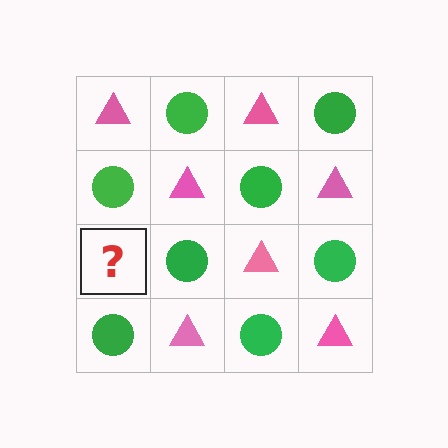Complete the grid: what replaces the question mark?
The question mark should be replaced with a pink triangle.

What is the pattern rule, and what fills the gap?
The rule is that it alternates pink triangle and green circle in a checkerboard pattern. The gap should be filled with a pink triangle.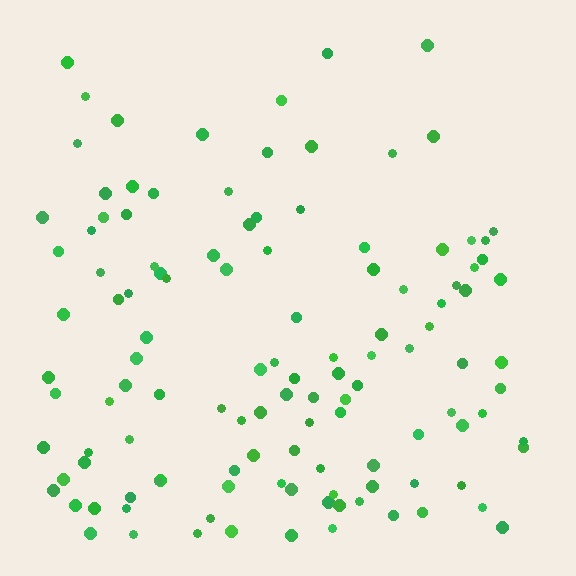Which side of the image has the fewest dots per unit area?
The top.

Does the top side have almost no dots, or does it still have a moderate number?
Still a moderate number, just noticeably fewer than the bottom.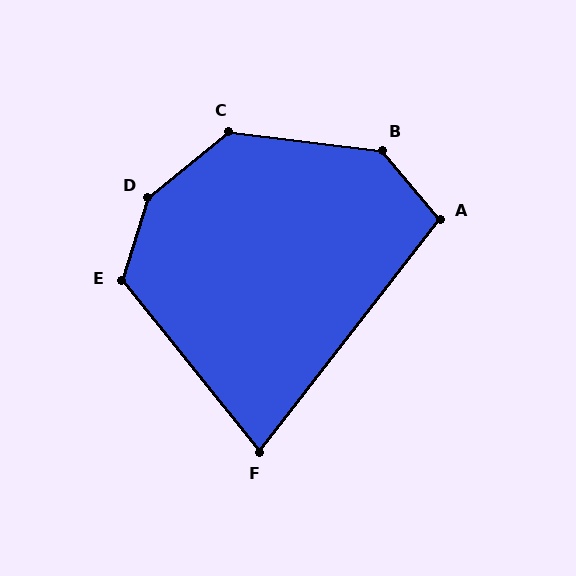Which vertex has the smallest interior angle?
F, at approximately 77 degrees.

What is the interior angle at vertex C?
Approximately 134 degrees (obtuse).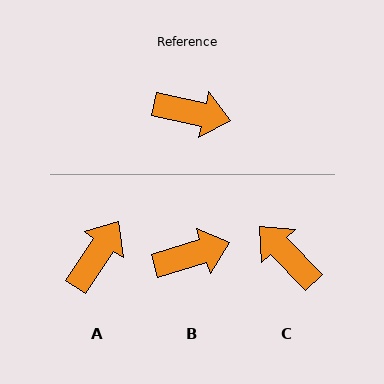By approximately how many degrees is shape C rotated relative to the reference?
Approximately 146 degrees counter-clockwise.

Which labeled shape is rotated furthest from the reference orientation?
C, about 146 degrees away.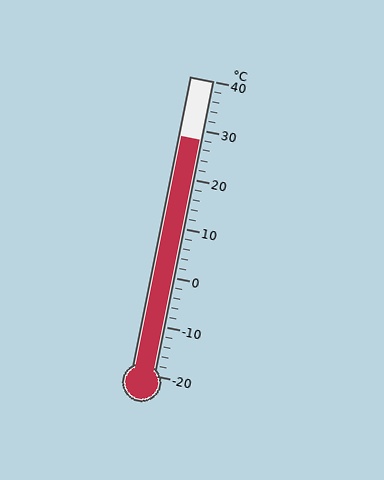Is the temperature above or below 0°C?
The temperature is above 0°C.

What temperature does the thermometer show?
The thermometer shows approximately 28°C.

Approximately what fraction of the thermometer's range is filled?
The thermometer is filled to approximately 80% of its range.